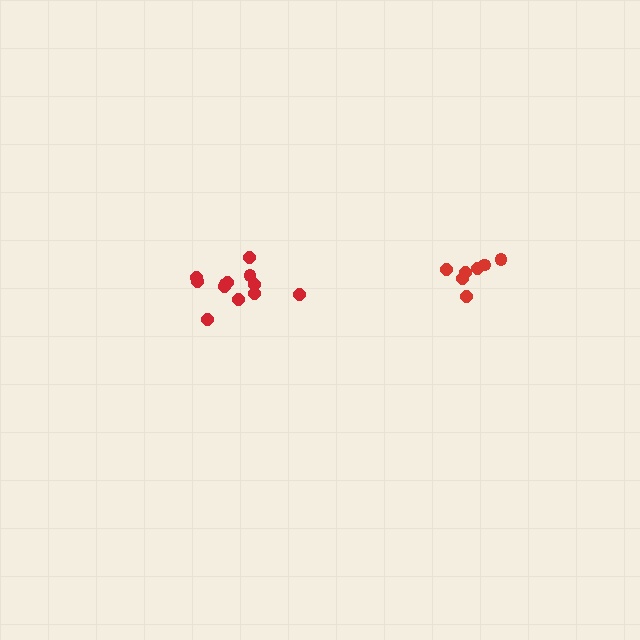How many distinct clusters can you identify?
There are 2 distinct clusters.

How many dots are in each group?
Group 1: 12 dots, Group 2: 7 dots (19 total).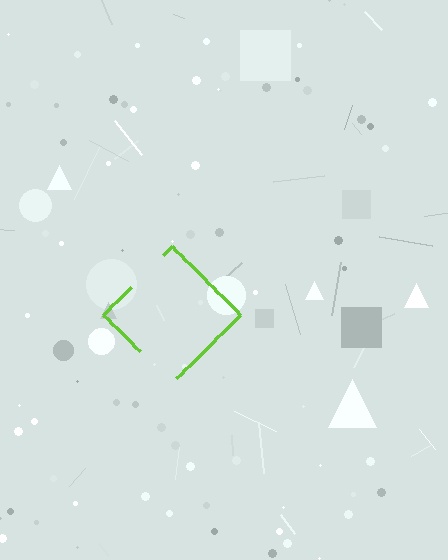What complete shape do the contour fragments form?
The contour fragments form a diamond.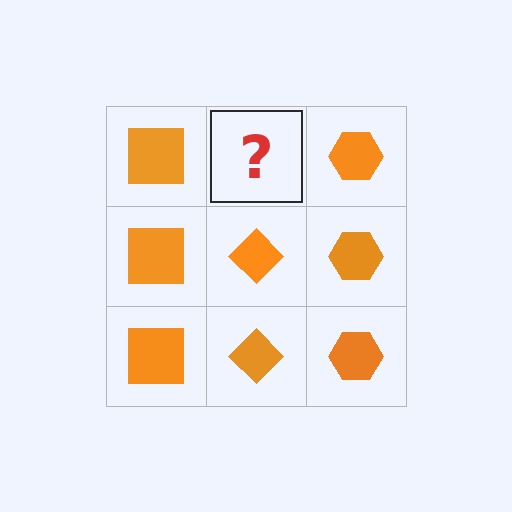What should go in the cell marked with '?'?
The missing cell should contain an orange diamond.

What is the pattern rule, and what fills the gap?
The rule is that each column has a consistent shape. The gap should be filled with an orange diamond.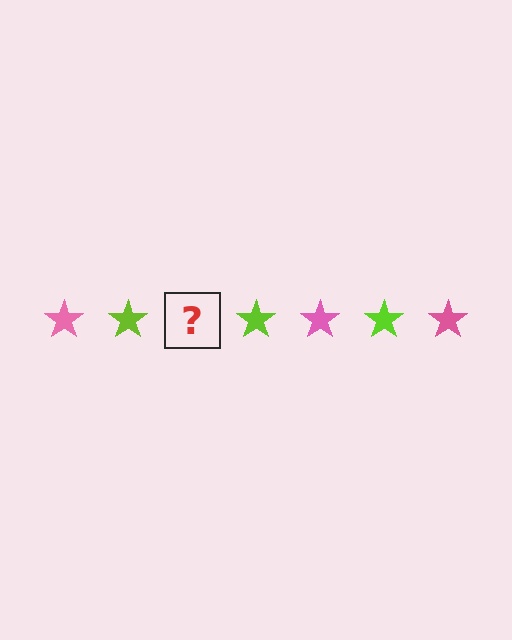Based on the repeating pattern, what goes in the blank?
The blank should be a pink star.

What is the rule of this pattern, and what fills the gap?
The rule is that the pattern cycles through pink, lime stars. The gap should be filled with a pink star.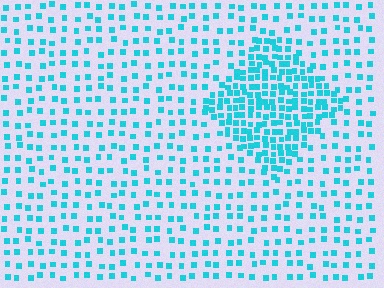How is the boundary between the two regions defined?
The boundary is defined by a change in element density (approximately 2.5x ratio). All elements are the same color, size, and shape.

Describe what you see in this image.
The image contains small cyan elements arranged at two different densities. A diamond-shaped region is visible where the elements are more densely packed than the surrounding area.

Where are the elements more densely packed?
The elements are more densely packed inside the diamond boundary.